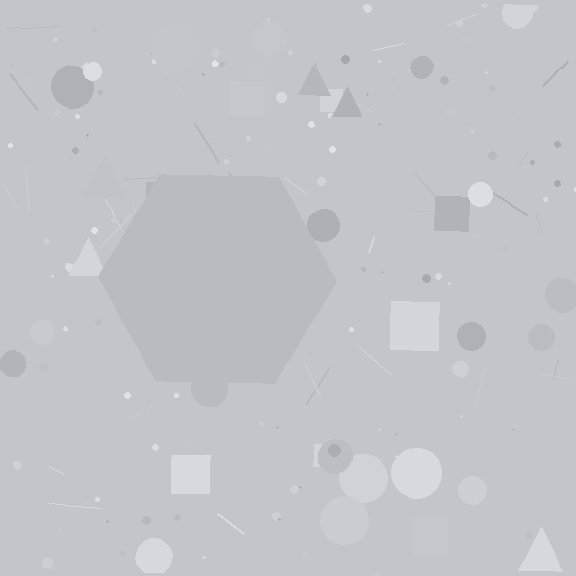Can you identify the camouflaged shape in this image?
The camouflaged shape is a hexagon.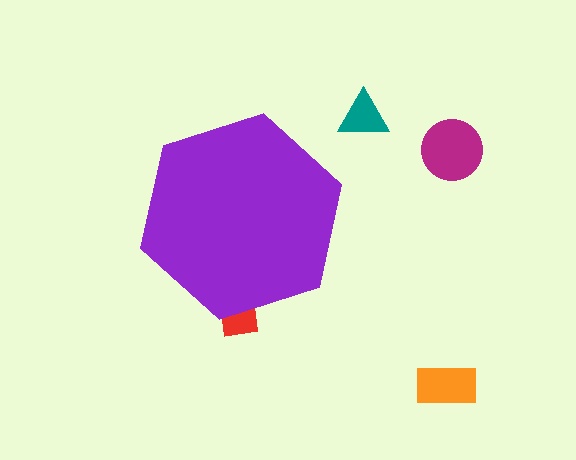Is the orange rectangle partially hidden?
No, the orange rectangle is fully visible.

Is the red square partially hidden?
Yes, the red square is partially hidden behind the purple hexagon.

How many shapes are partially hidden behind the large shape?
1 shape is partially hidden.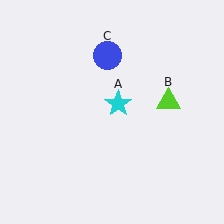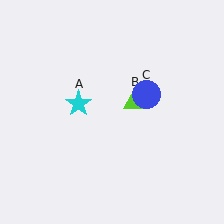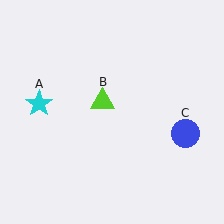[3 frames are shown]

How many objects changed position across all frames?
3 objects changed position: cyan star (object A), lime triangle (object B), blue circle (object C).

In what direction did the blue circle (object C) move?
The blue circle (object C) moved down and to the right.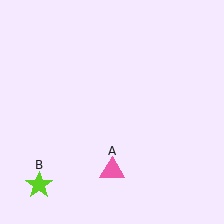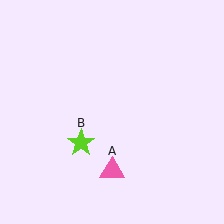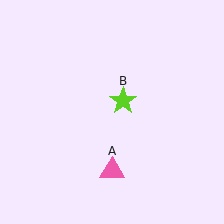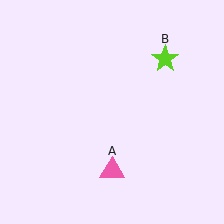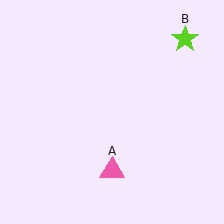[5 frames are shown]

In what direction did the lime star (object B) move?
The lime star (object B) moved up and to the right.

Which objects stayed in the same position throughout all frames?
Pink triangle (object A) remained stationary.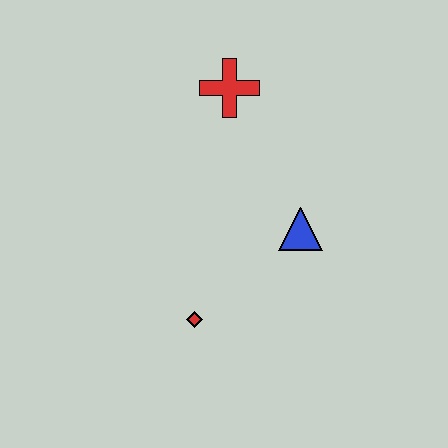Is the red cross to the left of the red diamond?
No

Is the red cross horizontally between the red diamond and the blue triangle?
Yes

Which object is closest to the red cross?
The blue triangle is closest to the red cross.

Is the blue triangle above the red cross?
No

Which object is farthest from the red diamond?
The red cross is farthest from the red diamond.